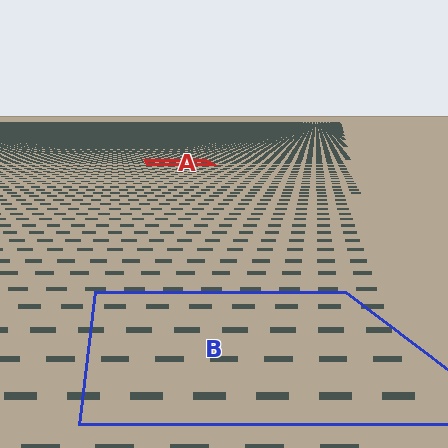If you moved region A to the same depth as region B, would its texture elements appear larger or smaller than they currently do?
They would appear larger. At a closer depth, the same texture elements are projected at a bigger on-screen size.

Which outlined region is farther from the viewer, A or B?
Region A is farther from the viewer — the texture elements inside it appear smaller and more densely packed.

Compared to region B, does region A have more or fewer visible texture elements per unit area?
Region A has more texture elements per unit area — they are packed more densely because it is farther away.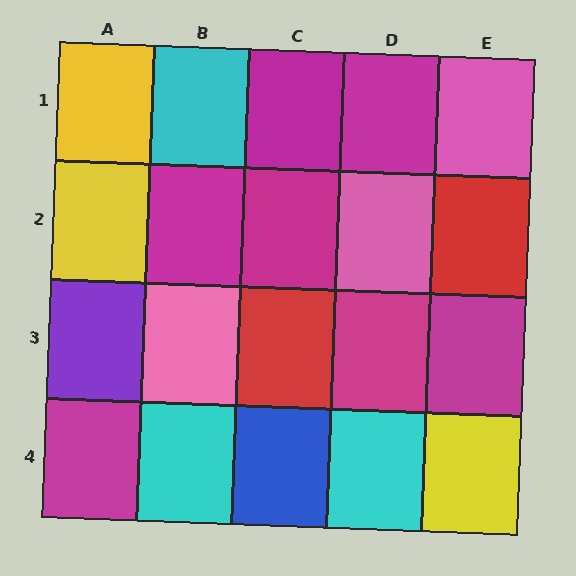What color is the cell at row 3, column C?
Red.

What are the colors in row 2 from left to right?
Yellow, magenta, magenta, pink, red.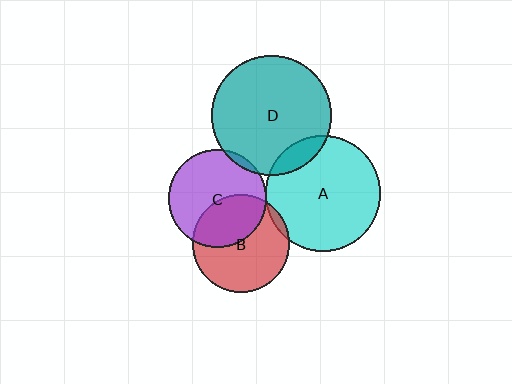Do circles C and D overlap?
Yes.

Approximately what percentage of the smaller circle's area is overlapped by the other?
Approximately 5%.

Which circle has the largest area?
Circle D (teal).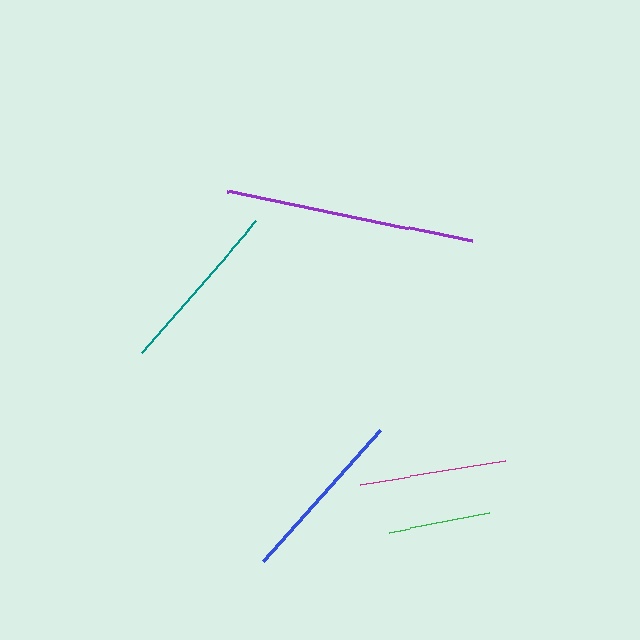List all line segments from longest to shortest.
From longest to shortest: purple, blue, teal, magenta, green.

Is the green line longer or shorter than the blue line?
The blue line is longer than the green line.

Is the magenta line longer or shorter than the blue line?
The blue line is longer than the magenta line.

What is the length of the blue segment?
The blue segment is approximately 176 pixels long.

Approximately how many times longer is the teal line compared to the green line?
The teal line is approximately 1.7 times the length of the green line.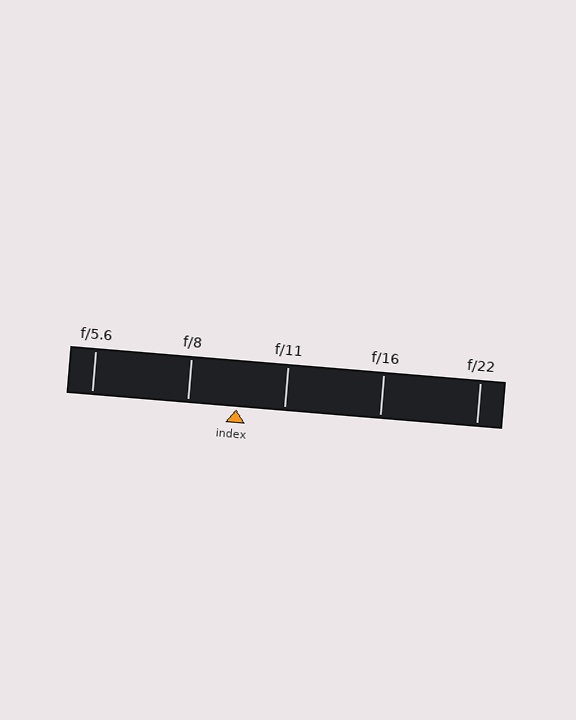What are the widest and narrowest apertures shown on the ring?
The widest aperture shown is f/5.6 and the narrowest is f/22.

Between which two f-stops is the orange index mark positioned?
The index mark is between f/8 and f/11.